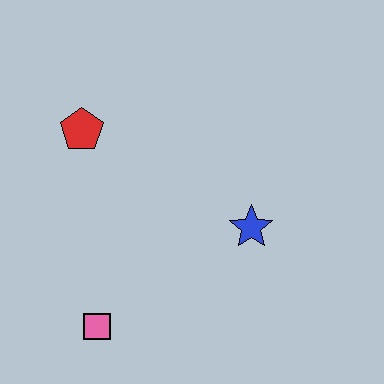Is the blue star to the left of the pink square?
No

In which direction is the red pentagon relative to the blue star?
The red pentagon is to the left of the blue star.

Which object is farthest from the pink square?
The red pentagon is farthest from the pink square.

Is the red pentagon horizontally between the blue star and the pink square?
No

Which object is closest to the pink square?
The blue star is closest to the pink square.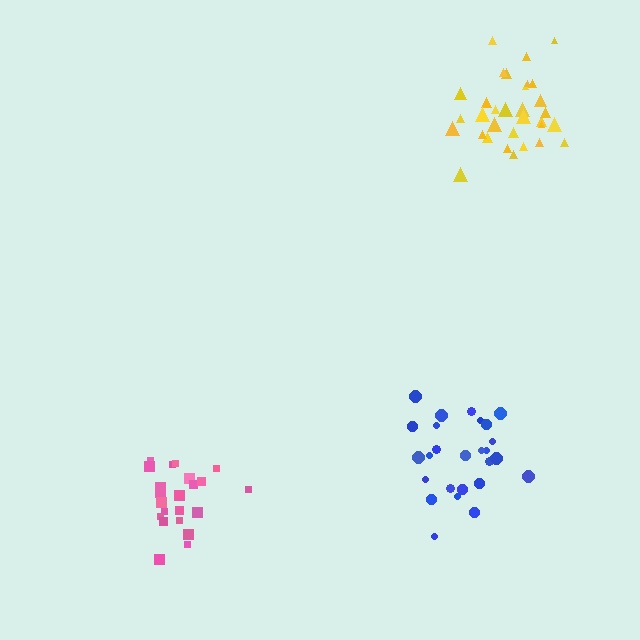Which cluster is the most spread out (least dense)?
Blue.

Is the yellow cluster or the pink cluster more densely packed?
Pink.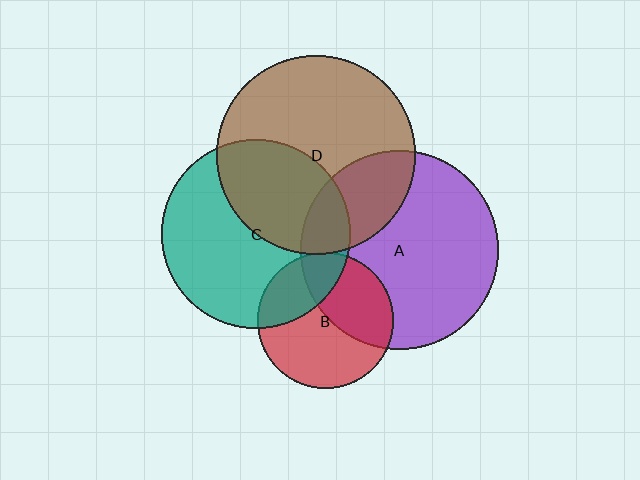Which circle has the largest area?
Circle D (brown).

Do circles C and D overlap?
Yes.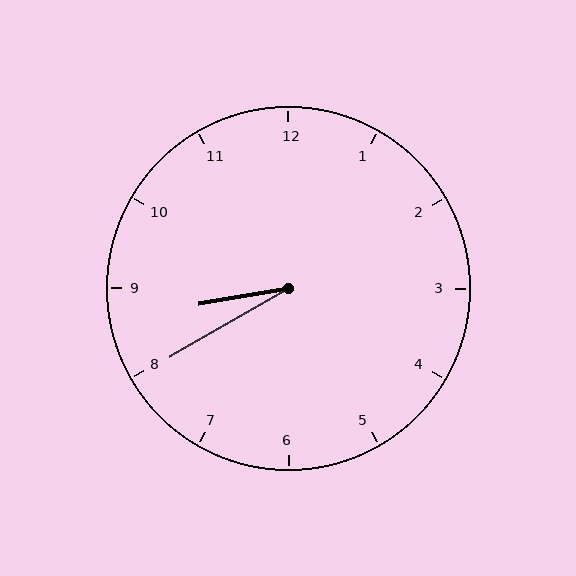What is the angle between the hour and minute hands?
Approximately 20 degrees.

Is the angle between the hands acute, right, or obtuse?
It is acute.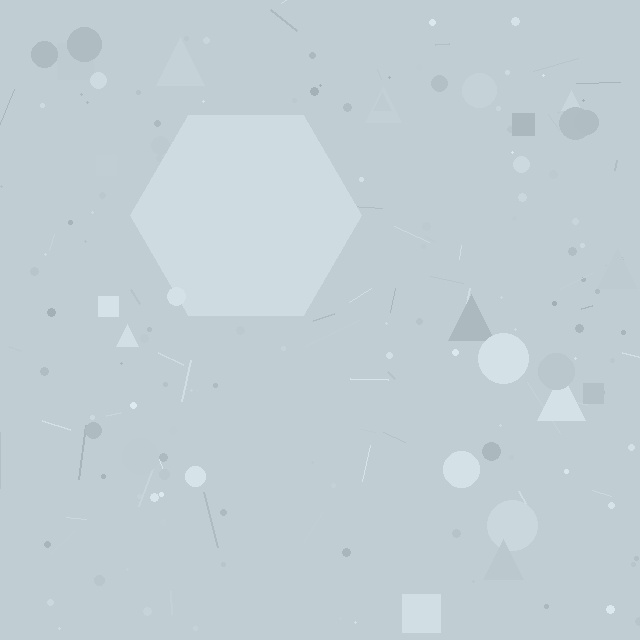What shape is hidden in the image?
A hexagon is hidden in the image.